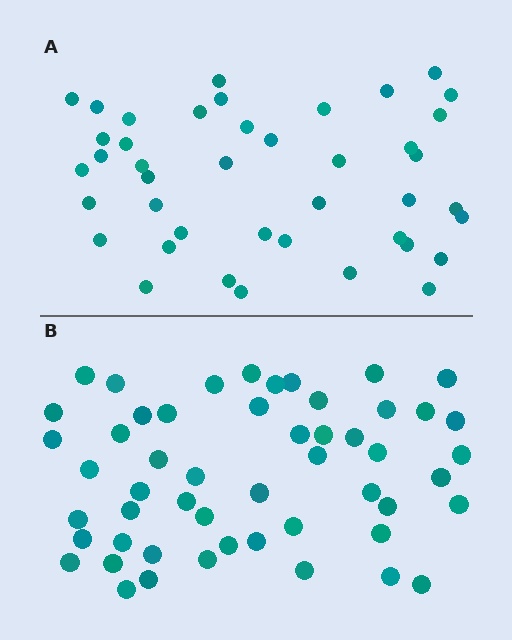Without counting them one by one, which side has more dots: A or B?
Region B (the bottom region) has more dots.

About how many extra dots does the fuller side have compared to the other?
Region B has roughly 10 or so more dots than region A.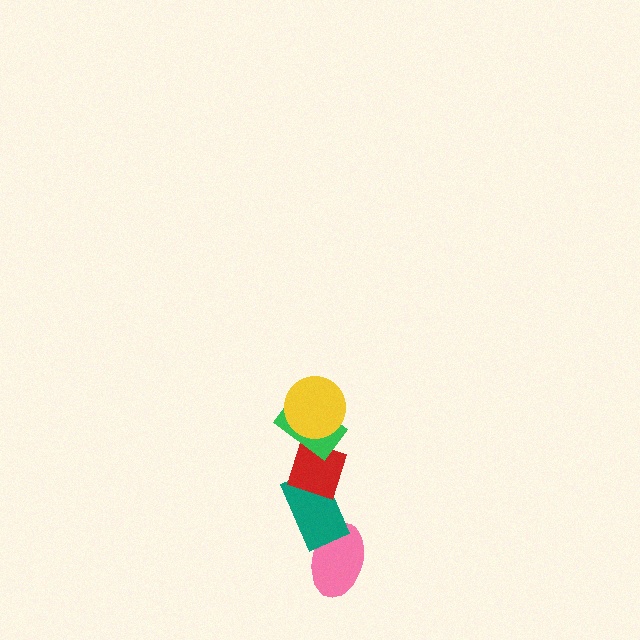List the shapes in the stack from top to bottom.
From top to bottom: the yellow circle, the green rectangle, the red diamond, the teal rectangle, the pink ellipse.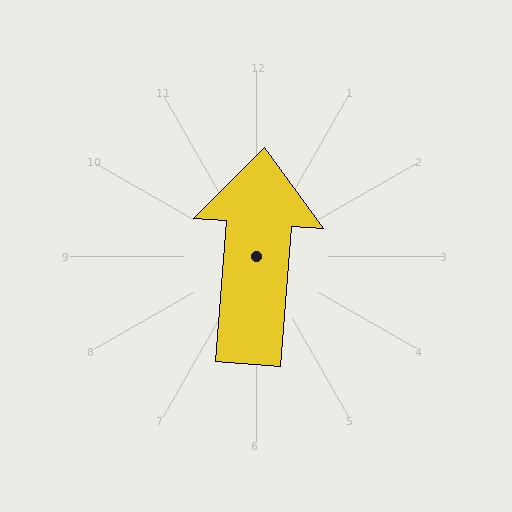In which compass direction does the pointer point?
North.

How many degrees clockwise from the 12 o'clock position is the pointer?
Approximately 4 degrees.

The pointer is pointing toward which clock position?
Roughly 12 o'clock.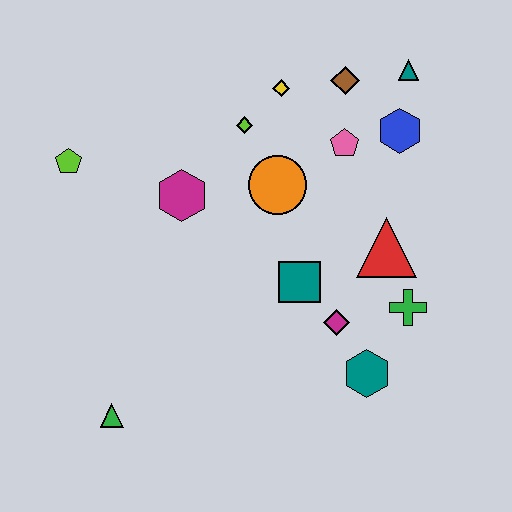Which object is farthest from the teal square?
The lime pentagon is farthest from the teal square.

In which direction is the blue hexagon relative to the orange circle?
The blue hexagon is to the right of the orange circle.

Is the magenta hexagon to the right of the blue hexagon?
No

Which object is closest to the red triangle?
The green cross is closest to the red triangle.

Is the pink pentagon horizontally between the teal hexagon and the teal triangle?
No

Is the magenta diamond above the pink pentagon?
No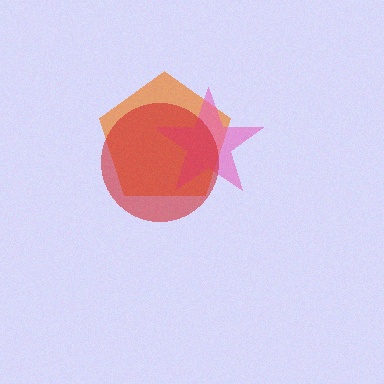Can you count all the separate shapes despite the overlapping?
Yes, there are 3 separate shapes.